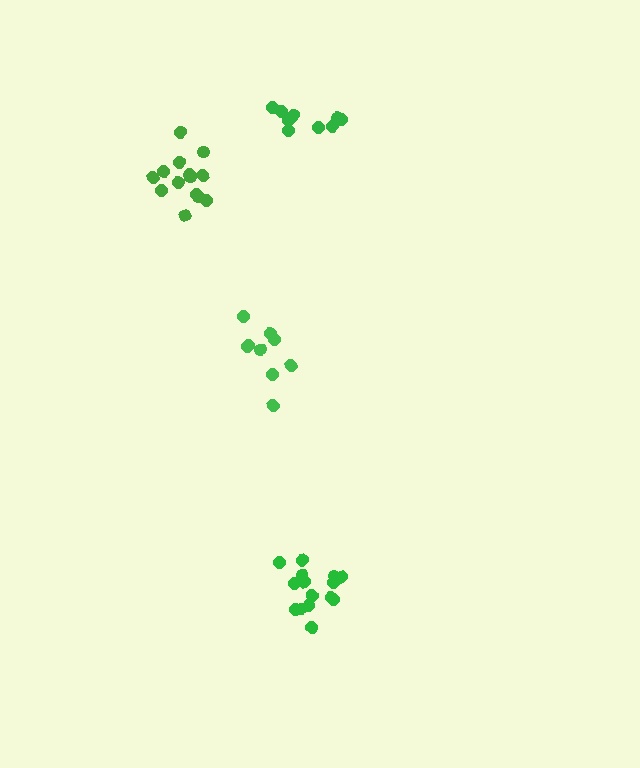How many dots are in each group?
Group 1: 9 dots, Group 2: 15 dots, Group 3: 9 dots, Group 4: 14 dots (47 total).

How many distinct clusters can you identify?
There are 4 distinct clusters.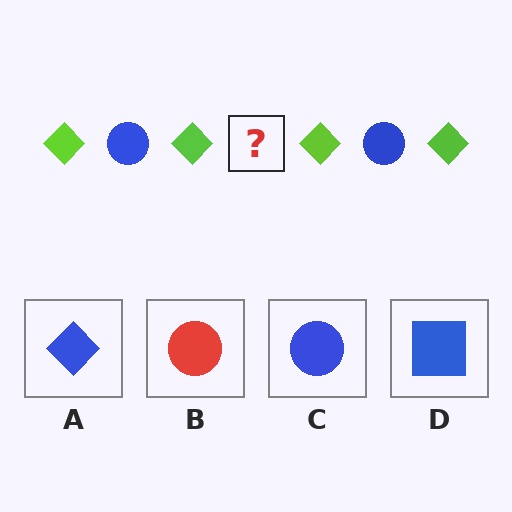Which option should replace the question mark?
Option C.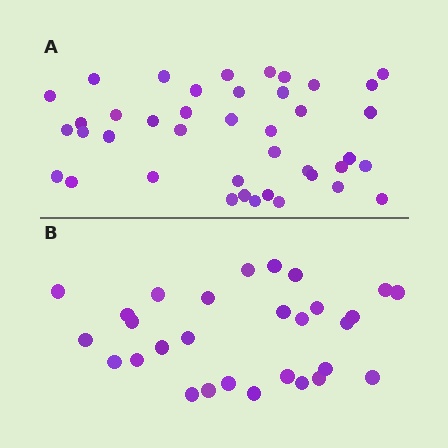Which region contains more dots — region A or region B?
Region A (the top region) has more dots.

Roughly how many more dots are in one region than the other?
Region A has roughly 12 or so more dots than region B.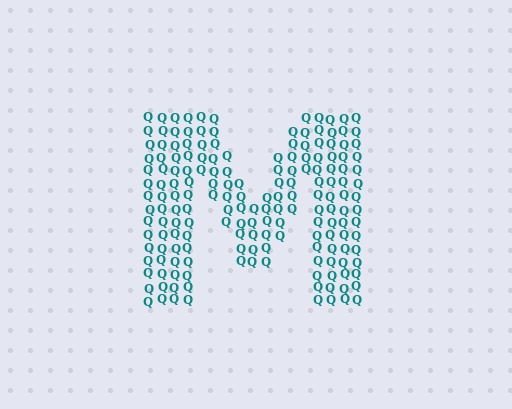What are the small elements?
The small elements are letter Q's.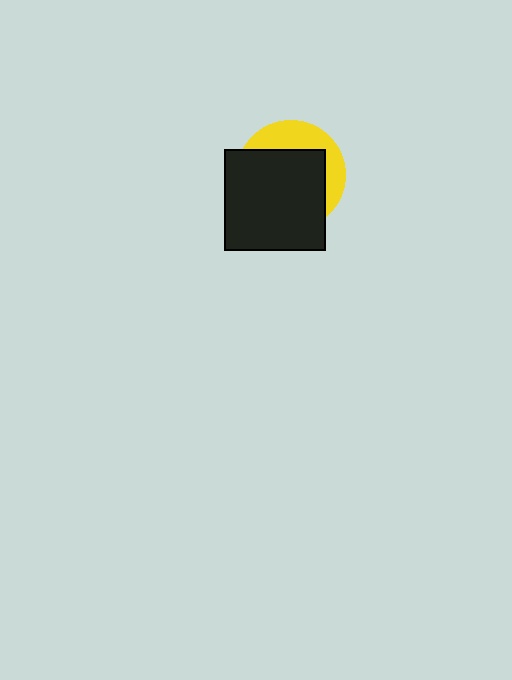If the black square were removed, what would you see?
You would see the complete yellow circle.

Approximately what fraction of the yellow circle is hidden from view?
Roughly 67% of the yellow circle is hidden behind the black square.